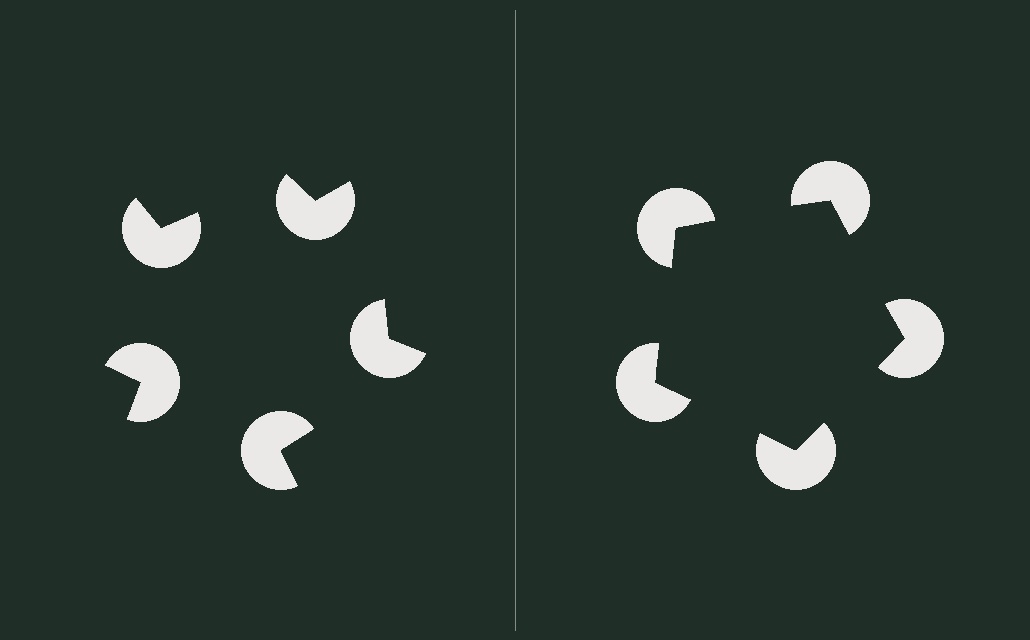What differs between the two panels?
The pac-man discs are positioned identically on both sides; only the wedge orientations differ. On the right they align to a pentagon; on the left they are misaligned.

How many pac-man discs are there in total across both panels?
10 — 5 on each side.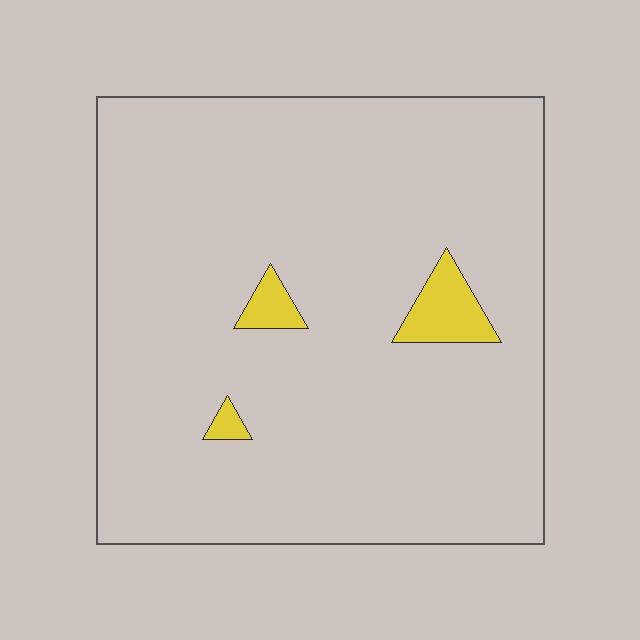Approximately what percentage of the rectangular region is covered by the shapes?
Approximately 5%.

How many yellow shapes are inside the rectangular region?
3.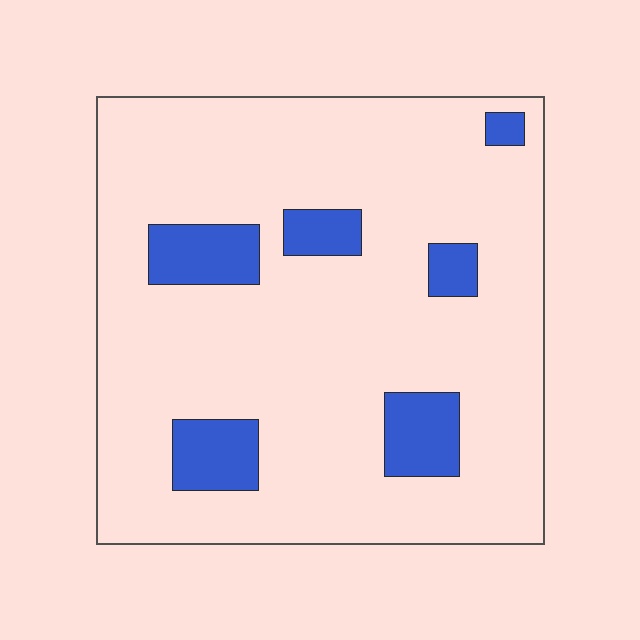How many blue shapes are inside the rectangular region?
6.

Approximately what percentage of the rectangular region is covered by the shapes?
Approximately 15%.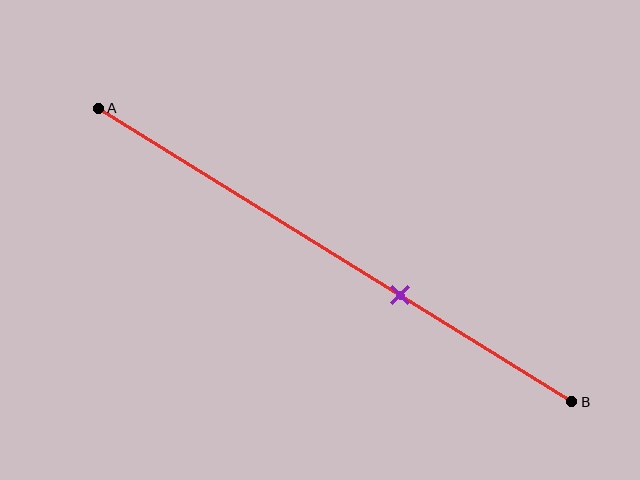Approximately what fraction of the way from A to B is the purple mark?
The purple mark is approximately 65% of the way from A to B.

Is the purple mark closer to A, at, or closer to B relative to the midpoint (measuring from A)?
The purple mark is closer to point B than the midpoint of segment AB.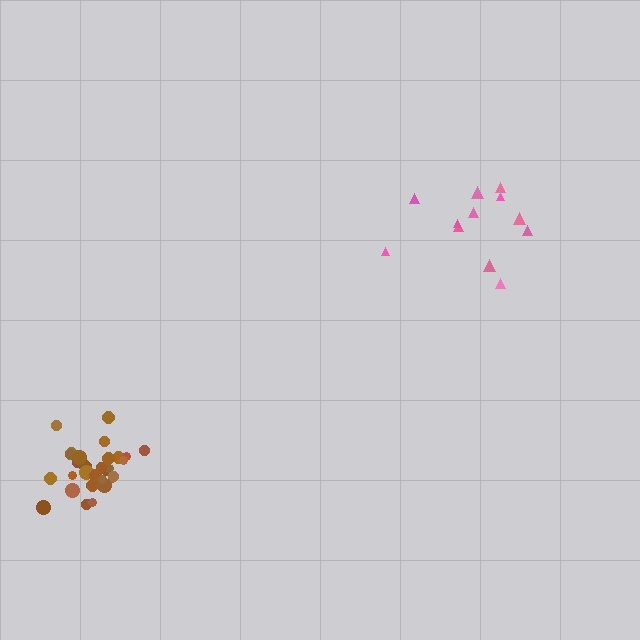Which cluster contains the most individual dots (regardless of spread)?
Brown (30).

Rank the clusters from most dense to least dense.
brown, pink.